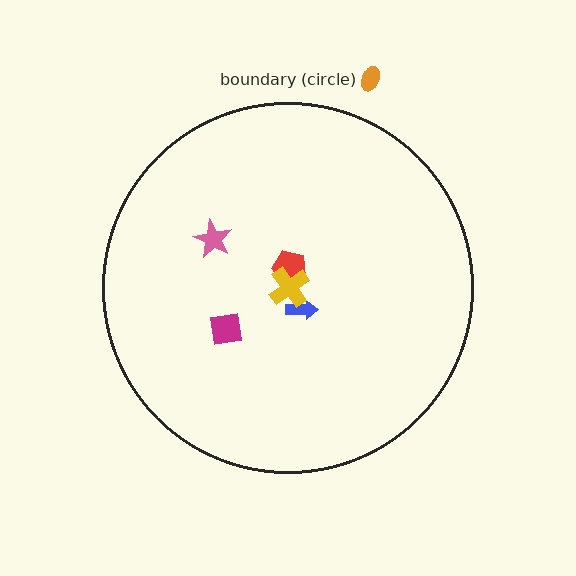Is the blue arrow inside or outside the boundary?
Inside.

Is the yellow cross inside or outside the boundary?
Inside.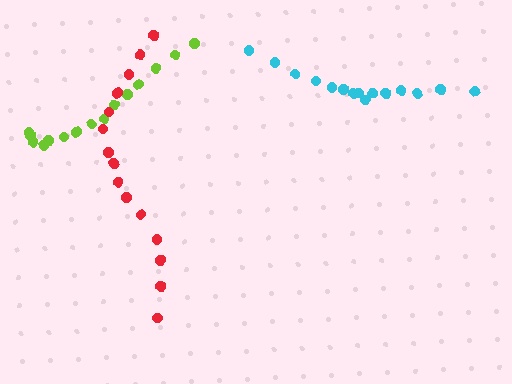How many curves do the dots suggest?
There are 3 distinct paths.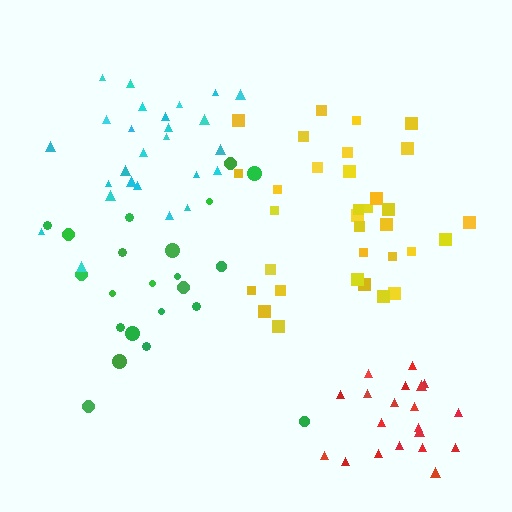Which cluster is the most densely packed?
Red.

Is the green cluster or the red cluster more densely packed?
Red.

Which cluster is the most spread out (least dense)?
Green.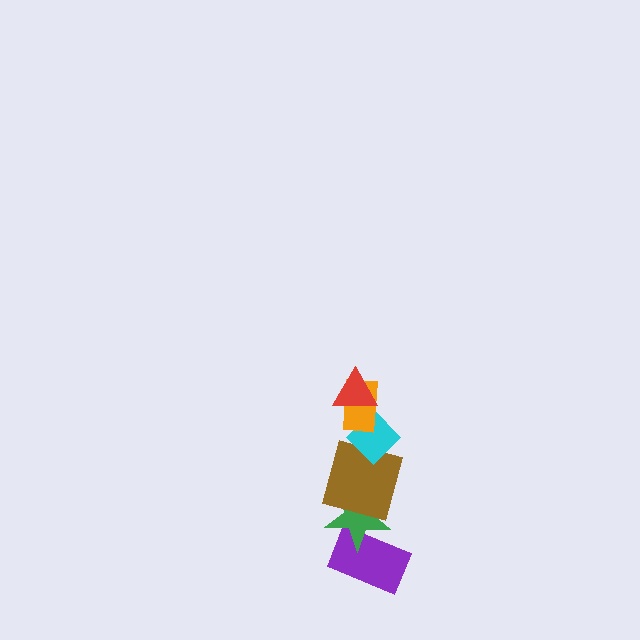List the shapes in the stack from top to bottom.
From top to bottom: the red triangle, the orange rectangle, the cyan diamond, the brown square, the green star, the purple rectangle.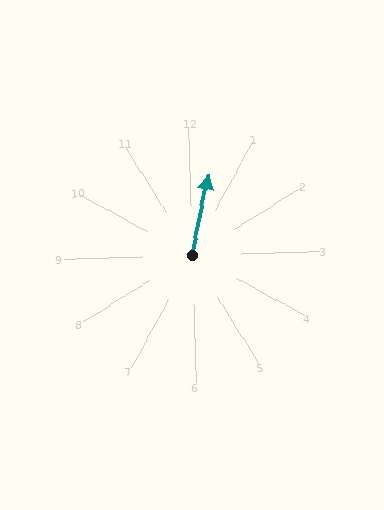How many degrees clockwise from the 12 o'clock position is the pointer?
Approximately 13 degrees.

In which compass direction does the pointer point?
North.